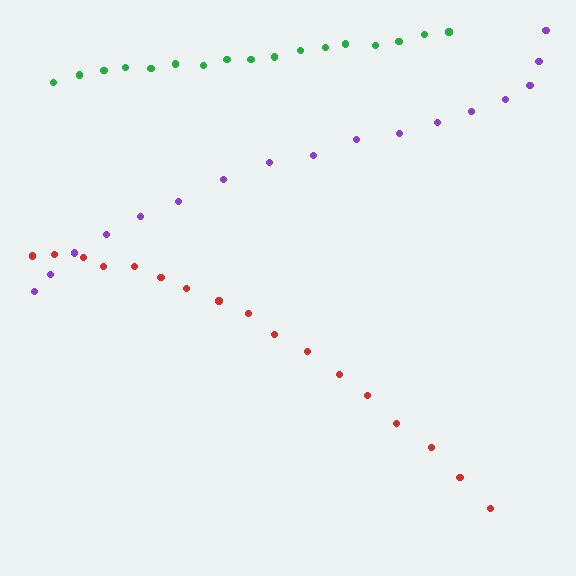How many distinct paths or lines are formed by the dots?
There are 3 distinct paths.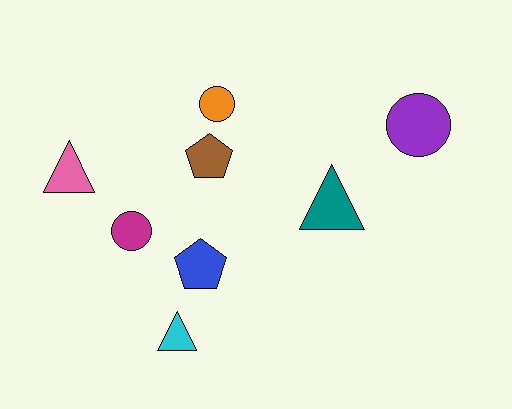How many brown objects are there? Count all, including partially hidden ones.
There is 1 brown object.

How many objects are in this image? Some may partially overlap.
There are 8 objects.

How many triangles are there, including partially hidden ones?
There are 3 triangles.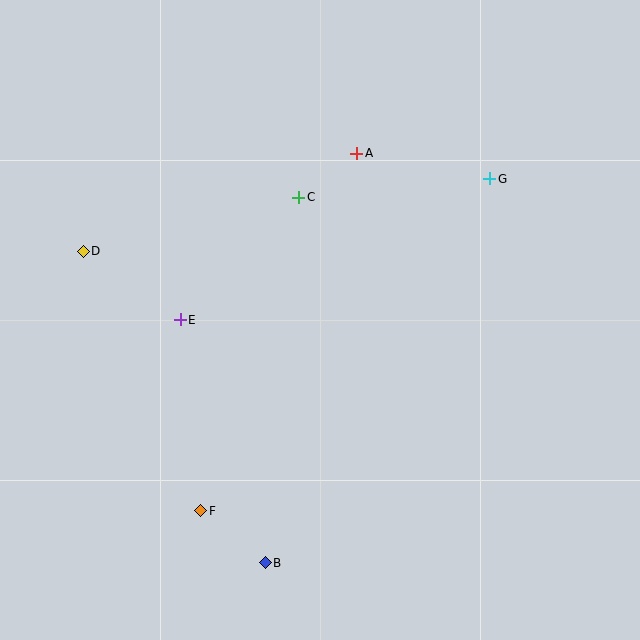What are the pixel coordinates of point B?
Point B is at (265, 563).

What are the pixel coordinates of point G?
Point G is at (490, 179).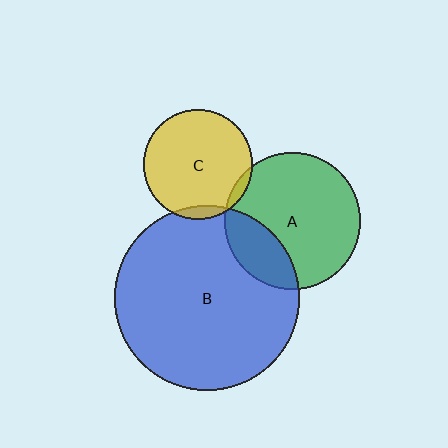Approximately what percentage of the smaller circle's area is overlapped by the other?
Approximately 5%.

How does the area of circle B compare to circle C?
Approximately 2.8 times.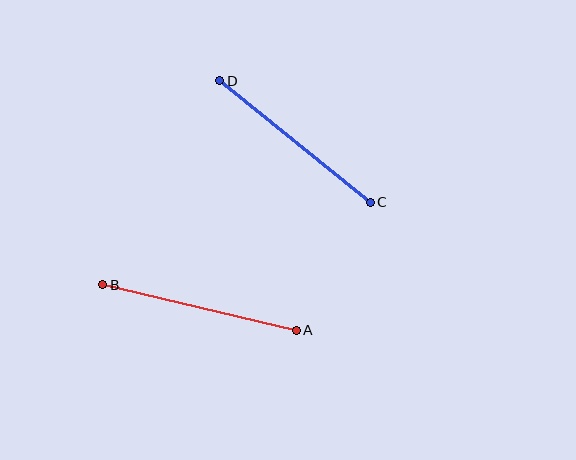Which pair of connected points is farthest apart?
Points A and B are farthest apart.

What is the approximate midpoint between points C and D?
The midpoint is at approximately (295, 142) pixels.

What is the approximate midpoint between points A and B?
The midpoint is at approximately (200, 308) pixels.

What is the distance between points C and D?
The distance is approximately 194 pixels.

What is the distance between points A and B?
The distance is approximately 199 pixels.